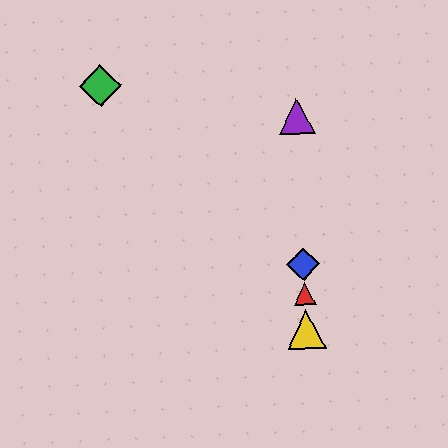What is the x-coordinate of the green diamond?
The green diamond is at x≈100.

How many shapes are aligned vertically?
4 shapes (the red triangle, the blue diamond, the yellow triangle, the purple triangle) are aligned vertically.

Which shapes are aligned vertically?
The red triangle, the blue diamond, the yellow triangle, the purple triangle are aligned vertically.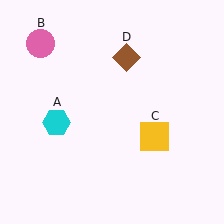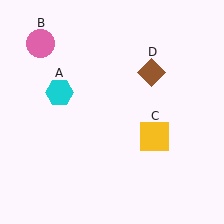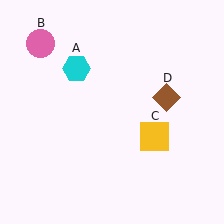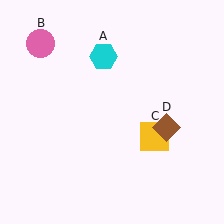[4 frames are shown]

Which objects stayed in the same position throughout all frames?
Pink circle (object B) and yellow square (object C) remained stationary.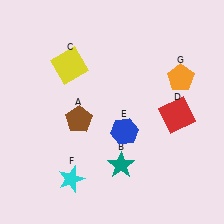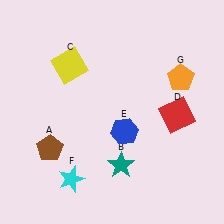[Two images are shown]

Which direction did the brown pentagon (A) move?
The brown pentagon (A) moved left.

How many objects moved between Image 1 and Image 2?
1 object moved between the two images.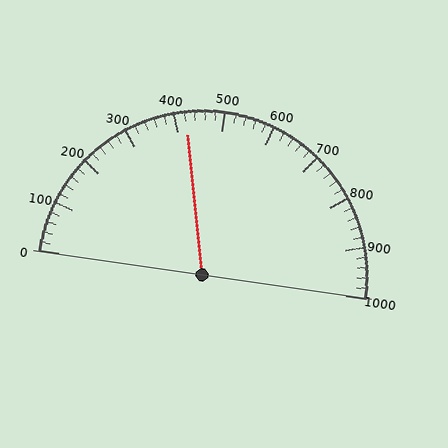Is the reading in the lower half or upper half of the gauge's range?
The reading is in the lower half of the range (0 to 1000).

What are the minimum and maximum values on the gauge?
The gauge ranges from 0 to 1000.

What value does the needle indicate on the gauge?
The needle indicates approximately 420.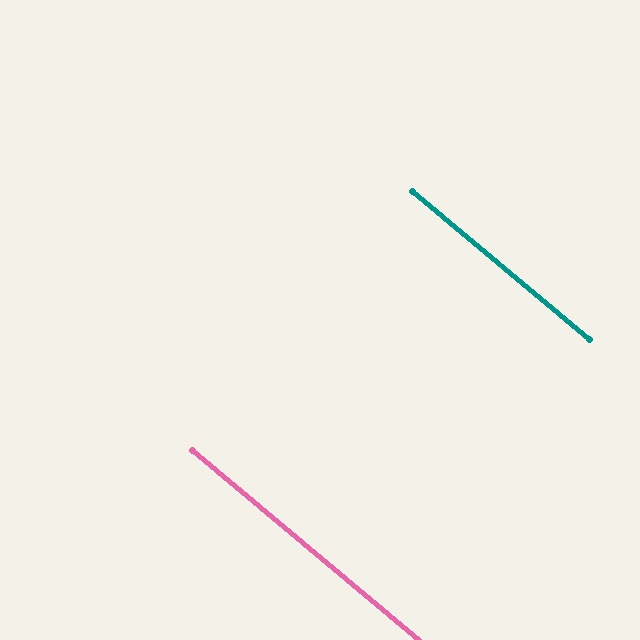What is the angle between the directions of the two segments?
Approximately 0 degrees.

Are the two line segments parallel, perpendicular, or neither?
Parallel — their directions differ by only 0.0°.